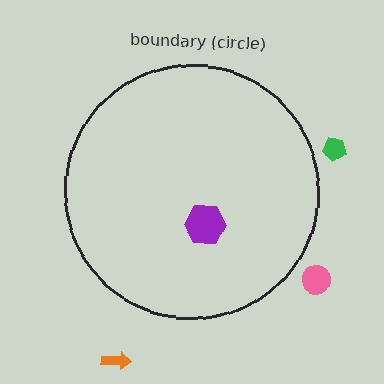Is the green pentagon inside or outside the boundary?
Outside.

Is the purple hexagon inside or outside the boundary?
Inside.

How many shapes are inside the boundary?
1 inside, 3 outside.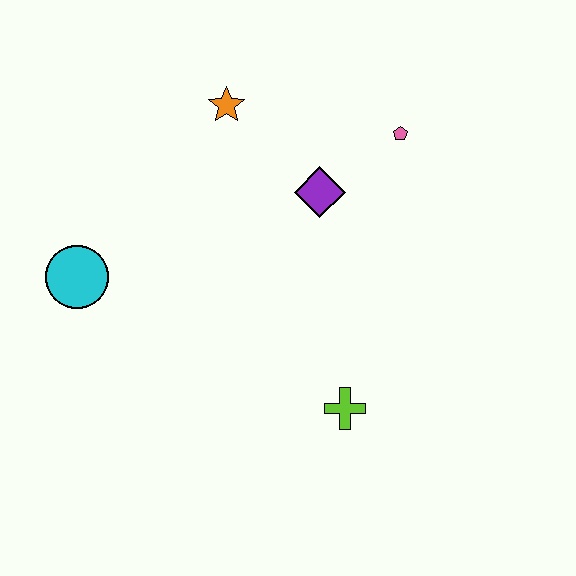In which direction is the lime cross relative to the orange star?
The lime cross is below the orange star.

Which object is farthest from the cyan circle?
The pink pentagon is farthest from the cyan circle.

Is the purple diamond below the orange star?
Yes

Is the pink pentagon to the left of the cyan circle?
No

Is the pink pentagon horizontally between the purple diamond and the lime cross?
No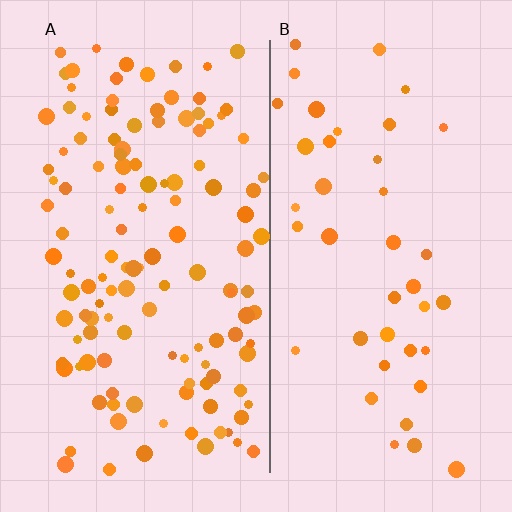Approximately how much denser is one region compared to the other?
Approximately 3.1× — region A over region B.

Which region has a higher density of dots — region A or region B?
A (the left).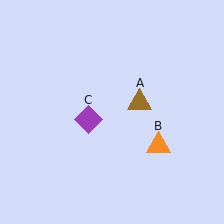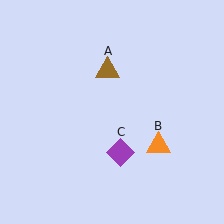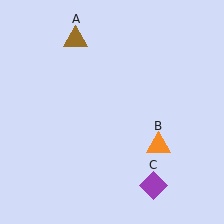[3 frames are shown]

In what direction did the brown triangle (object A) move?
The brown triangle (object A) moved up and to the left.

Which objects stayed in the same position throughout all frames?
Orange triangle (object B) remained stationary.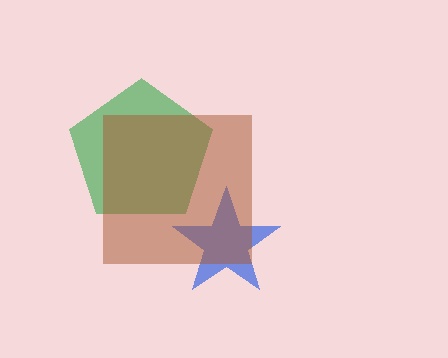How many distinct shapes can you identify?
There are 3 distinct shapes: a blue star, a green pentagon, a brown square.